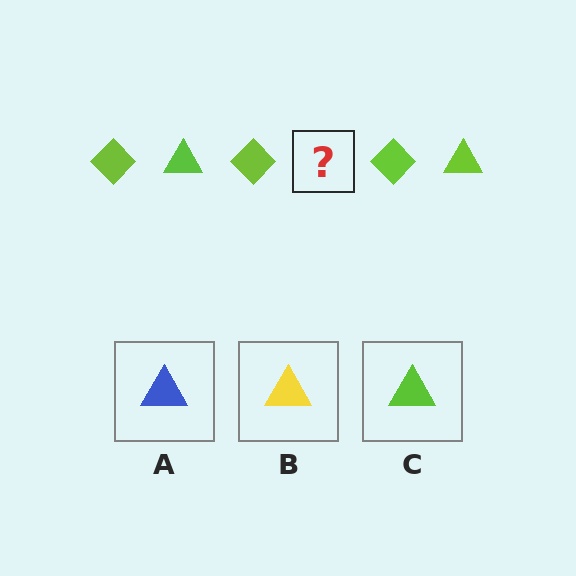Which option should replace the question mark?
Option C.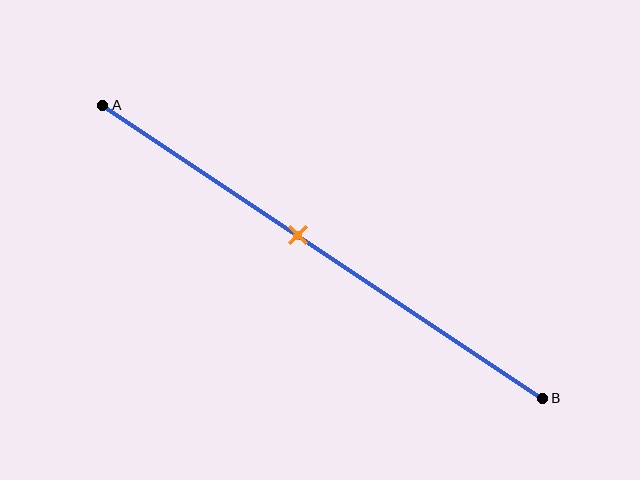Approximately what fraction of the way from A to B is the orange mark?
The orange mark is approximately 45% of the way from A to B.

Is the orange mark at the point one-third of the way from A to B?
No, the mark is at about 45% from A, not at the 33% one-third point.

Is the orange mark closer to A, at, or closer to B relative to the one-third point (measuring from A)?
The orange mark is closer to point B than the one-third point of segment AB.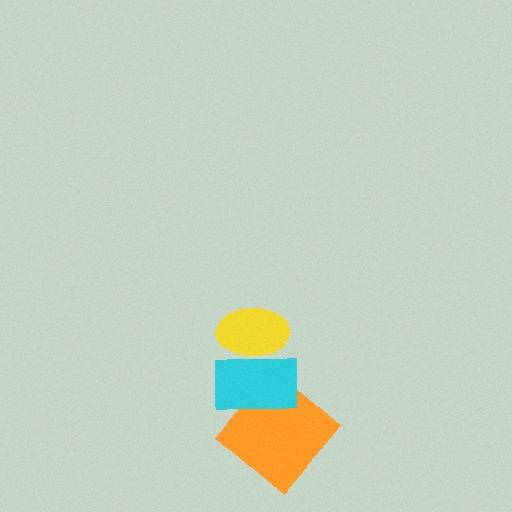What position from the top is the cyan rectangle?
The cyan rectangle is 2nd from the top.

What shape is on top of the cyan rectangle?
The yellow ellipse is on top of the cyan rectangle.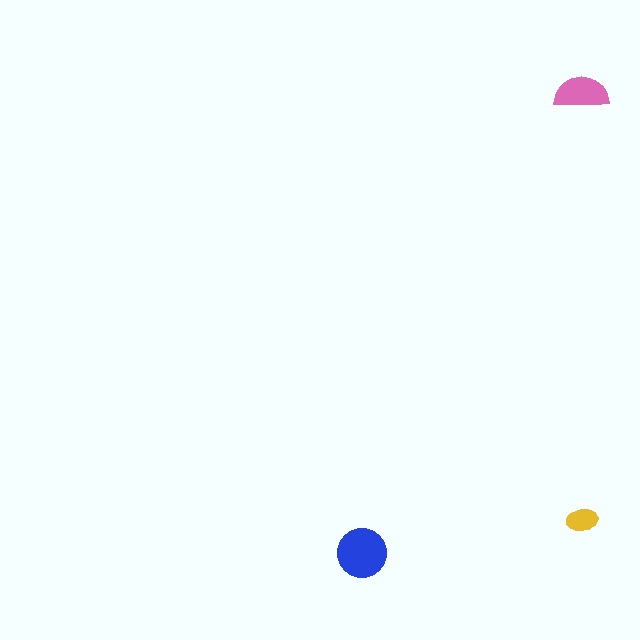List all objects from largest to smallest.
The blue circle, the pink semicircle, the yellow ellipse.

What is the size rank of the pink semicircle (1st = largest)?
2nd.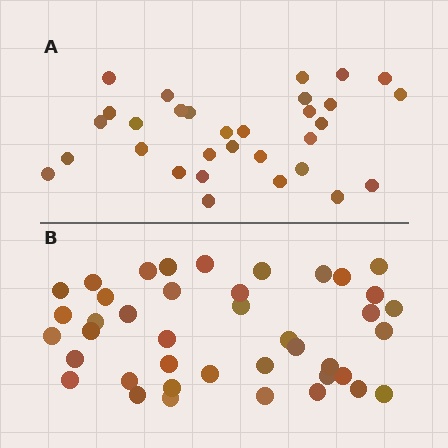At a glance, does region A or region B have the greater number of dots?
Region B (the bottom region) has more dots.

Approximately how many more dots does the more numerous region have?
Region B has roughly 10 or so more dots than region A.